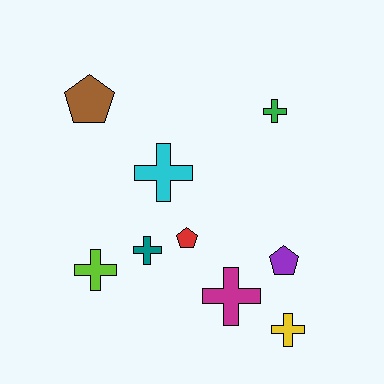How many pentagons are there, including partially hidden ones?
There are 3 pentagons.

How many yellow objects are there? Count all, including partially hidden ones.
There is 1 yellow object.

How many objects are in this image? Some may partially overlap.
There are 9 objects.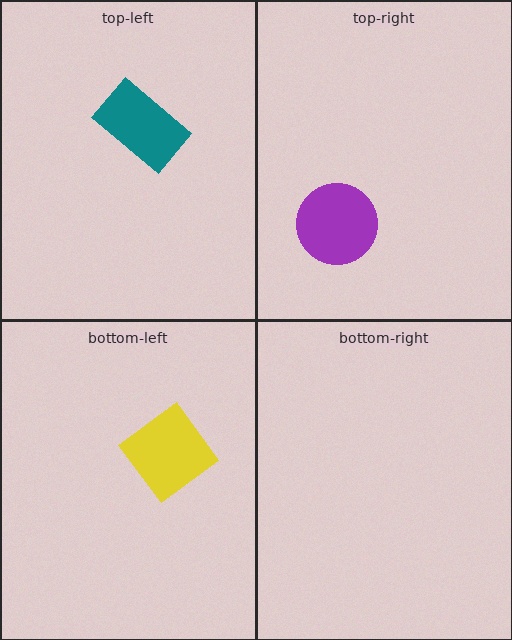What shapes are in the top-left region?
The teal rectangle.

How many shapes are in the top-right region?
1.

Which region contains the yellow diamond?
The bottom-left region.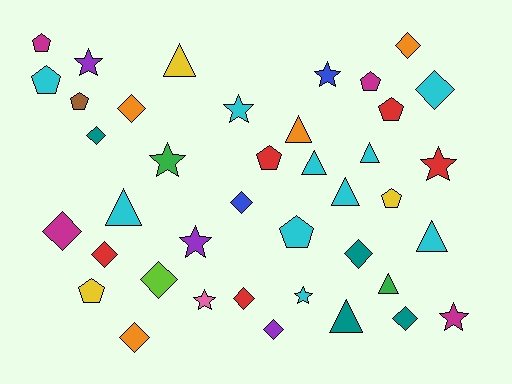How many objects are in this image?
There are 40 objects.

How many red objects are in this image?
There are 5 red objects.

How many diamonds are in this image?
There are 13 diamonds.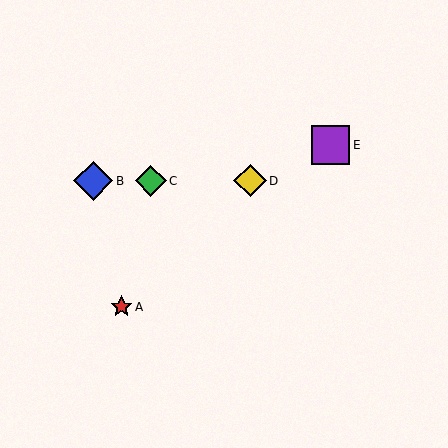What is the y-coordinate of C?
Object C is at y≈181.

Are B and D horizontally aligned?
Yes, both are at y≈181.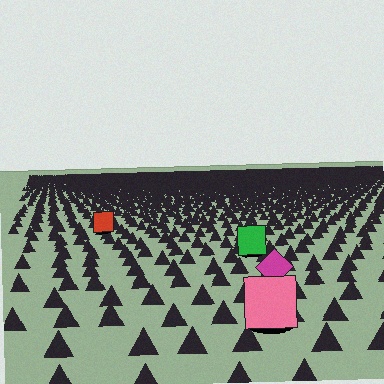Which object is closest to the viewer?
The pink square is closest. The texture marks near it are larger and more spread out.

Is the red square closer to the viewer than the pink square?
No. The pink square is closer — you can tell from the texture gradient: the ground texture is coarser near it.